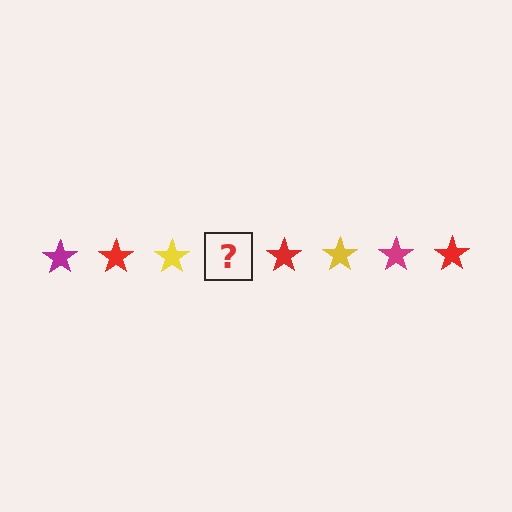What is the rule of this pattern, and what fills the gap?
The rule is that the pattern cycles through magenta, red, yellow stars. The gap should be filled with a magenta star.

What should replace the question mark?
The question mark should be replaced with a magenta star.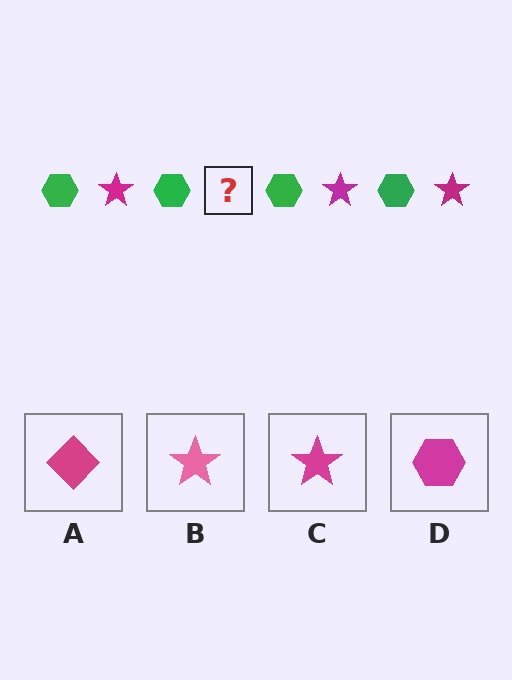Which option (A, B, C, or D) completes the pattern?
C.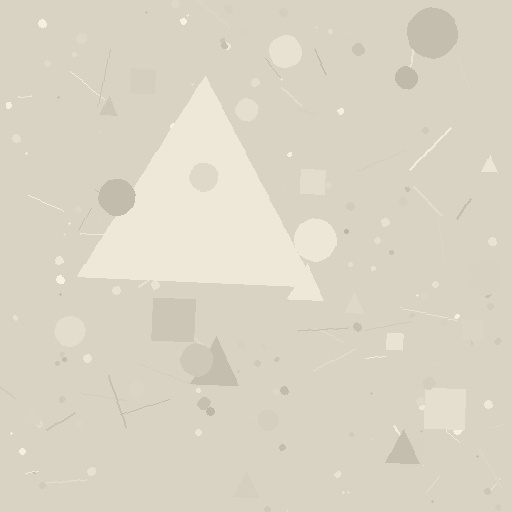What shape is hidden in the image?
A triangle is hidden in the image.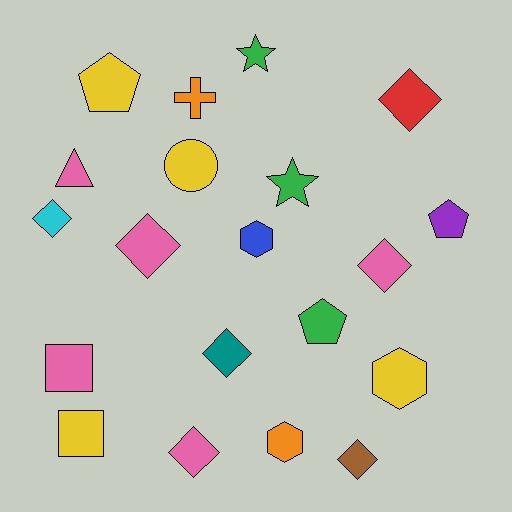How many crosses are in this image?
There is 1 cross.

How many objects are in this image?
There are 20 objects.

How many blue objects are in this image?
There is 1 blue object.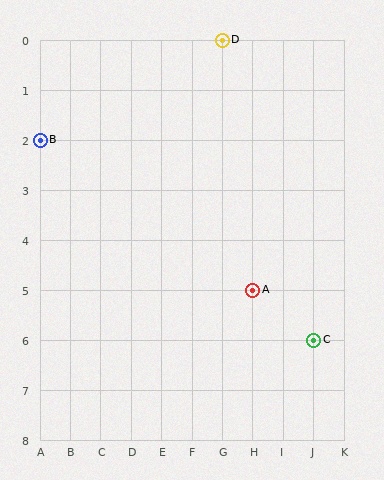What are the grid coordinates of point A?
Point A is at grid coordinates (H, 5).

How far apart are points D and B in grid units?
Points D and B are 6 columns and 2 rows apart (about 6.3 grid units diagonally).